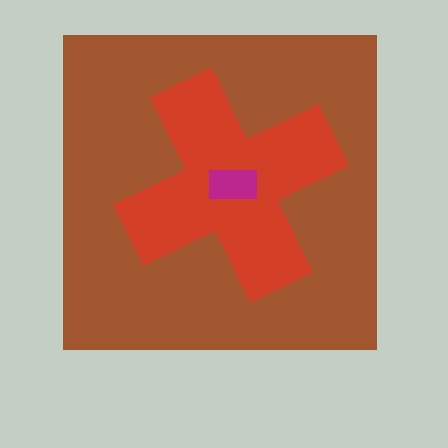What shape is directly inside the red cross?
The magenta rectangle.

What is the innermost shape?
The magenta rectangle.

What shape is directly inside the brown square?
The red cross.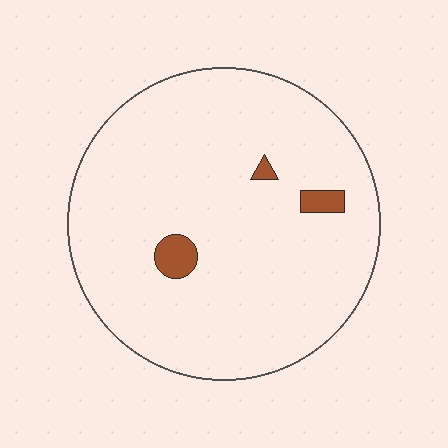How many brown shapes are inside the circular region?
3.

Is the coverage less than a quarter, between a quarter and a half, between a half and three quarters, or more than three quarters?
Less than a quarter.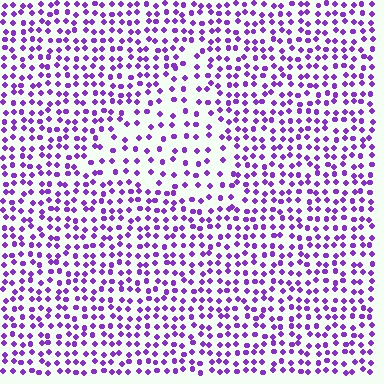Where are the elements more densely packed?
The elements are more densely packed outside the triangle boundary.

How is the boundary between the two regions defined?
The boundary is defined by a change in element density (approximately 1.8x ratio). All elements are the same color, size, and shape.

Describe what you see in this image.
The image contains small purple elements arranged at two different densities. A triangle-shaped region is visible where the elements are less densely packed than the surrounding area.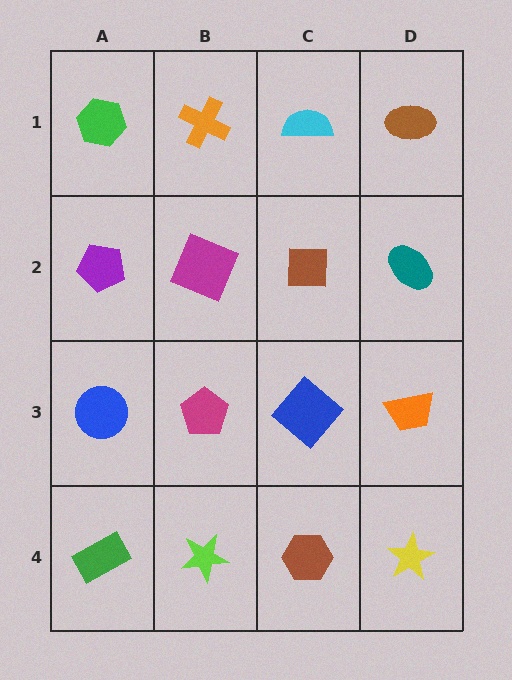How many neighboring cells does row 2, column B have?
4.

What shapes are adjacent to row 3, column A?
A purple pentagon (row 2, column A), a green rectangle (row 4, column A), a magenta pentagon (row 3, column B).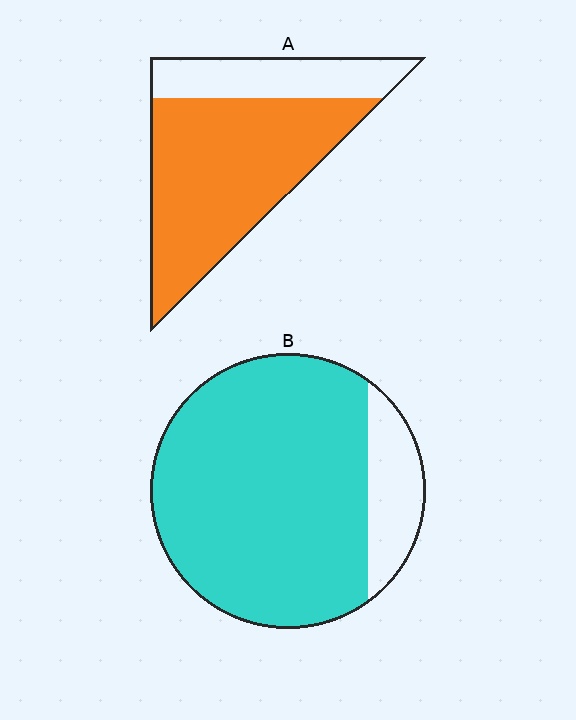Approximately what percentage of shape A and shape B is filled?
A is approximately 70% and B is approximately 85%.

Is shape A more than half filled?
Yes.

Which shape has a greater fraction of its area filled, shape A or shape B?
Shape B.